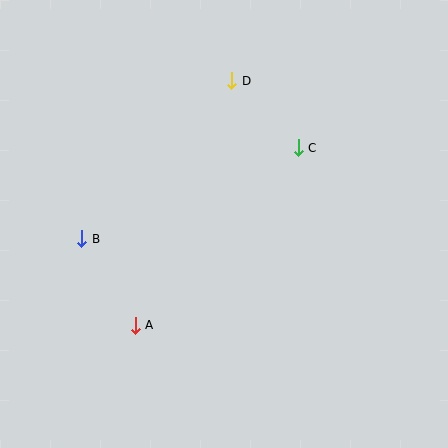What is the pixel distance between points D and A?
The distance between D and A is 263 pixels.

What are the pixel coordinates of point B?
Point B is at (82, 239).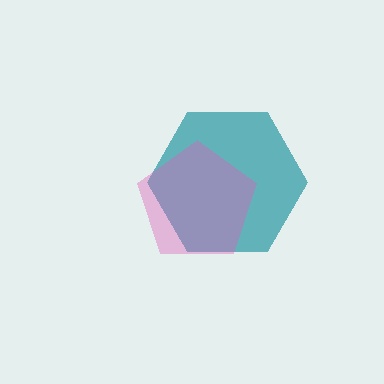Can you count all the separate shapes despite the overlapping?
Yes, there are 2 separate shapes.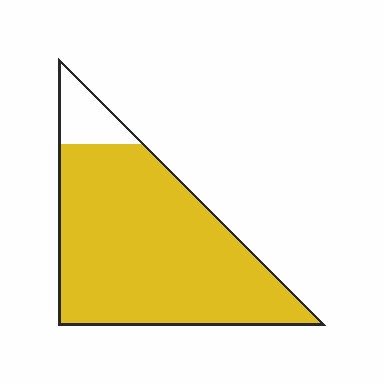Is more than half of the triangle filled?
Yes.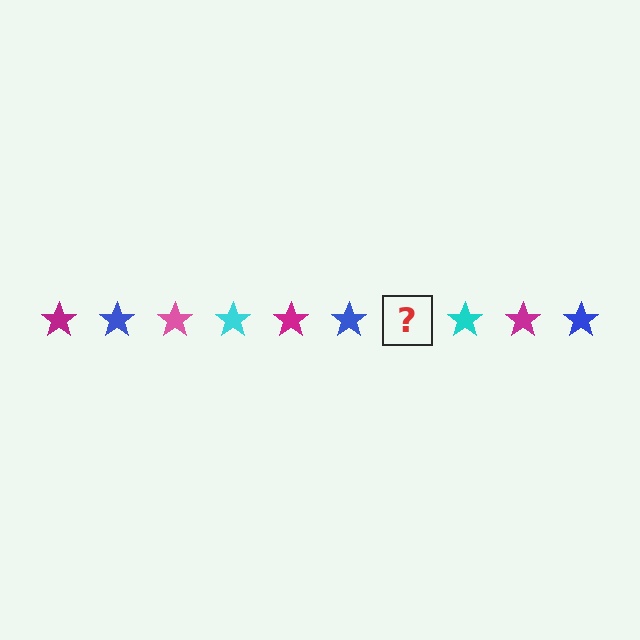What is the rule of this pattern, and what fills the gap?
The rule is that the pattern cycles through magenta, blue, pink, cyan stars. The gap should be filled with a pink star.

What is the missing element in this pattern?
The missing element is a pink star.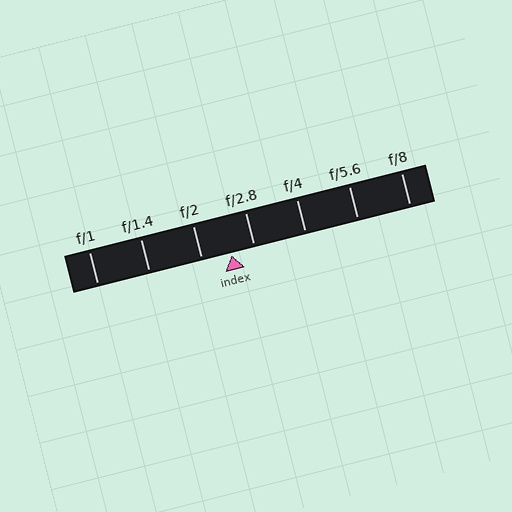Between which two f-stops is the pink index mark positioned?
The index mark is between f/2 and f/2.8.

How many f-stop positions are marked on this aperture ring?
There are 7 f-stop positions marked.